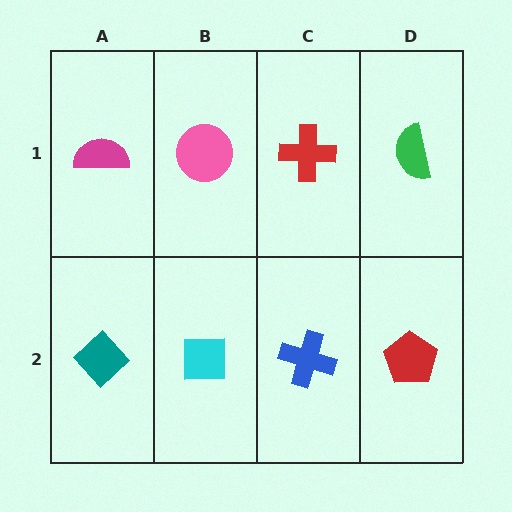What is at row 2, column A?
A teal diamond.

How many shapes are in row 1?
4 shapes.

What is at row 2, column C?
A blue cross.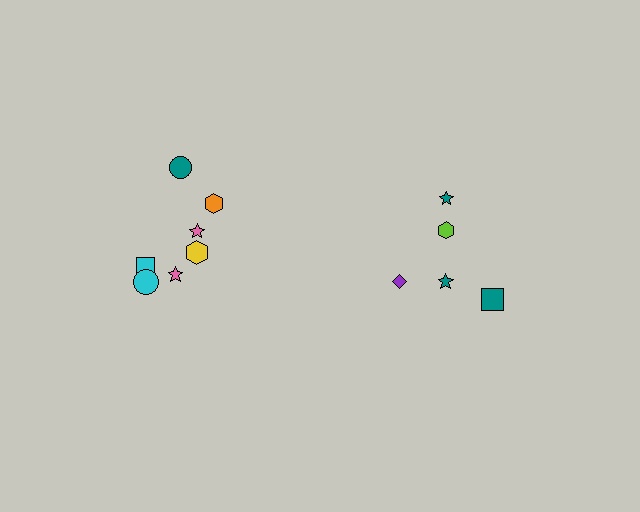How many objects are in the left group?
There are 7 objects.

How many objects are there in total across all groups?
There are 12 objects.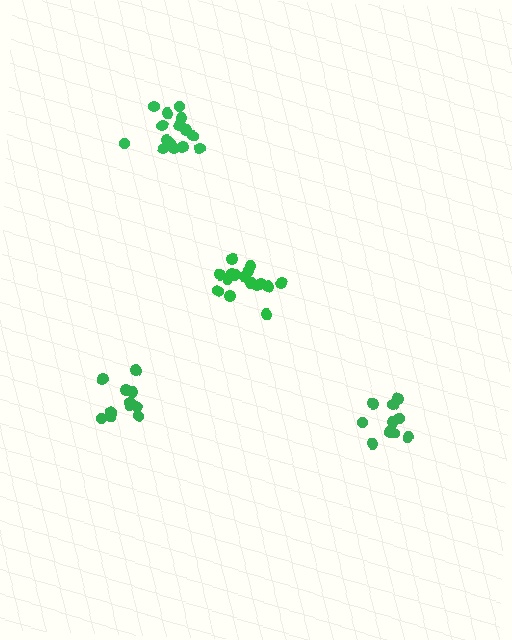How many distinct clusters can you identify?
There are 4 distinct clusters.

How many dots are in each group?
Group 1: 17 dots, Group 2: 12 dots, Group 3: 15 dots, Group 4: 12 dots (56 total).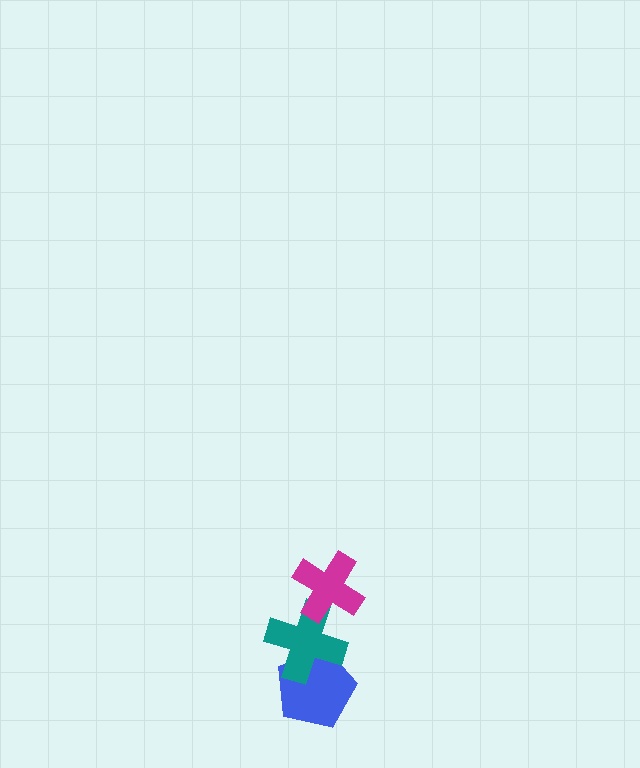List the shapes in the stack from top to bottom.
From top to bottom: the magenta cross, the teal cross, the blue pentagon.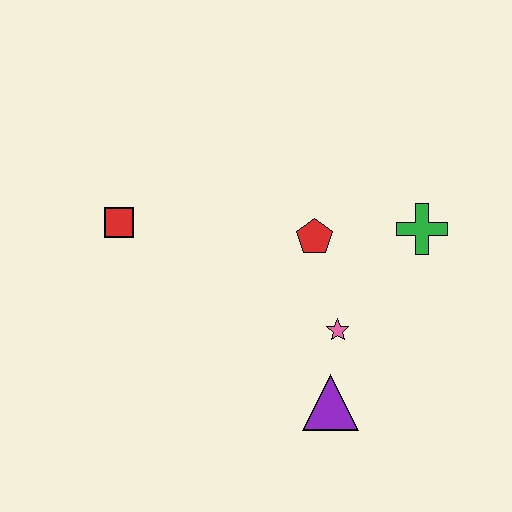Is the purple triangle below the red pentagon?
Yes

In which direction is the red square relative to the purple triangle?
The red square is to the left of the purple triangle.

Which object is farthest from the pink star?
The red square is farthest from the pink star.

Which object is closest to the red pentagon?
The pink star is closest to the red pentagon.